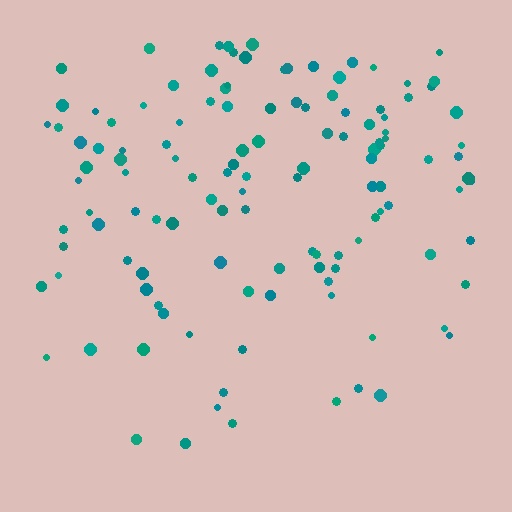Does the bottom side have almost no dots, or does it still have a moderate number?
Still a moderate number, just noticeably fewer than the top.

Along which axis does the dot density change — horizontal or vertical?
Vertical.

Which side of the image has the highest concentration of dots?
The top.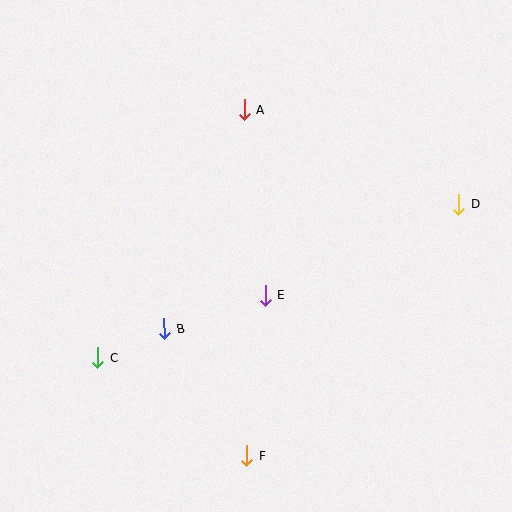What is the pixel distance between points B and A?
The distance between B and A is 233 pixels.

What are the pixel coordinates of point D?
Point D is at (458, 204).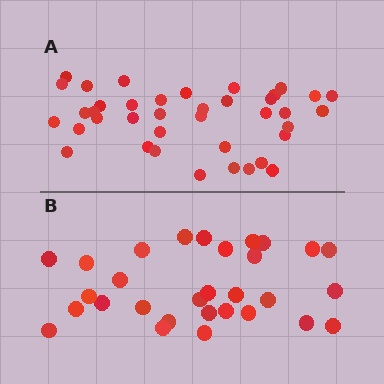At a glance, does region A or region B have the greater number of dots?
Region A (the top region) has more dots.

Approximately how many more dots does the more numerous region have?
Region A has roughly 8 or so more dots than region B.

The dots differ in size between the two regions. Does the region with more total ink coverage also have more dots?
No. Region B has more total ink coverage because its dots are larger, but region A actually contains more individual dots. Total area can be misleading — the number of items is what matters here.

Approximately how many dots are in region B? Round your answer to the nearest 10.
About 30 dots.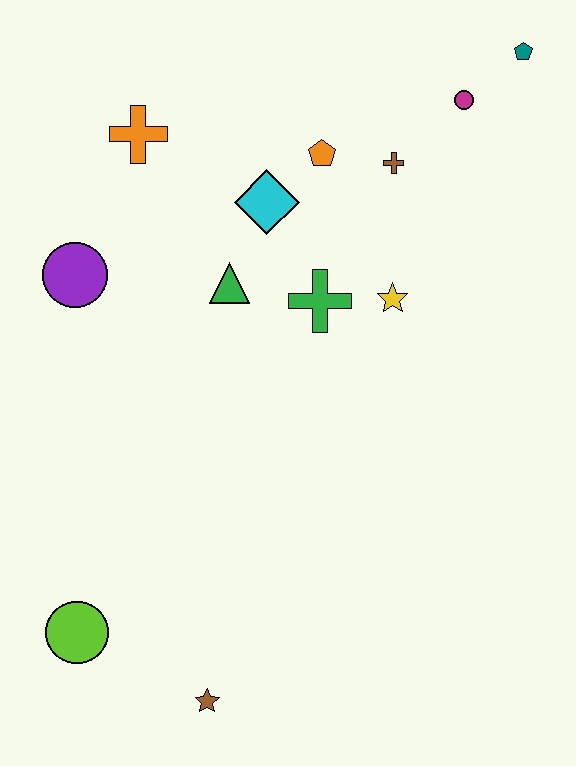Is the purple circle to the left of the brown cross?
Yes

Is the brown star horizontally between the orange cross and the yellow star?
Yes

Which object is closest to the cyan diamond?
The orange pentagon is closest to the cyan diamond.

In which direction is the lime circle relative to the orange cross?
The lime circle is below the orange cross.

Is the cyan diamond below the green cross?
No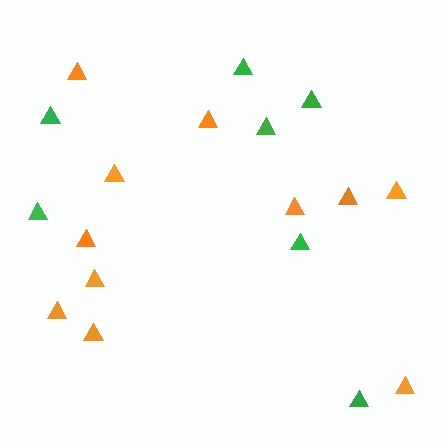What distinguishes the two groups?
There are 2 groups: one group of green triangles (7) and one group of orange triangles (11).